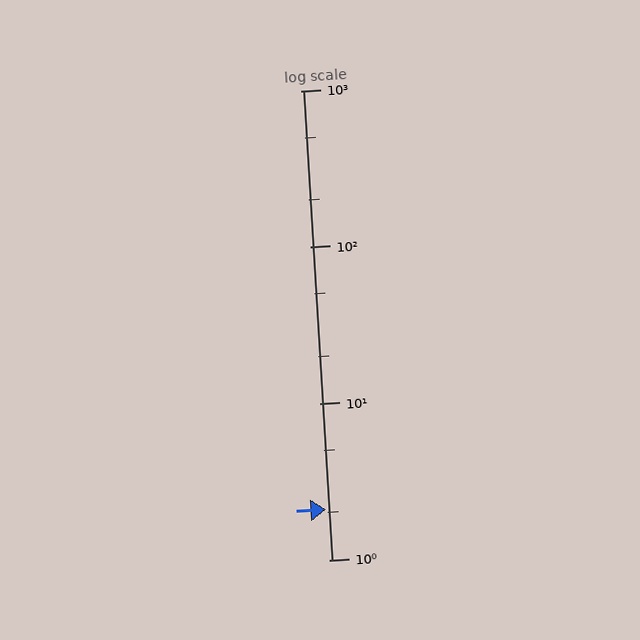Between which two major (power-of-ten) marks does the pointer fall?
The pointer is between 1 and 10.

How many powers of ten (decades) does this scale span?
The scale spans 3 decades, from 1 to 1000.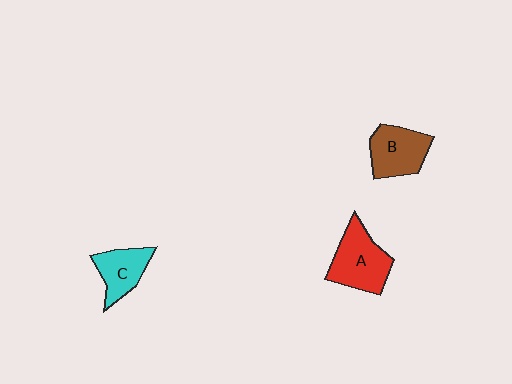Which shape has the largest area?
Shape A (red).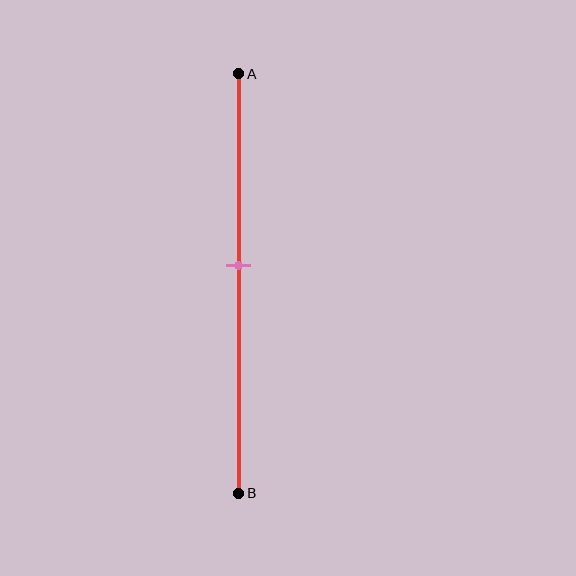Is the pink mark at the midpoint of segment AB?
No, the mark is at about 45% from A, not at the 50% midpoint.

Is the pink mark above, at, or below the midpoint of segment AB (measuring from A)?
The pink mark is above the midpoint of segment AB.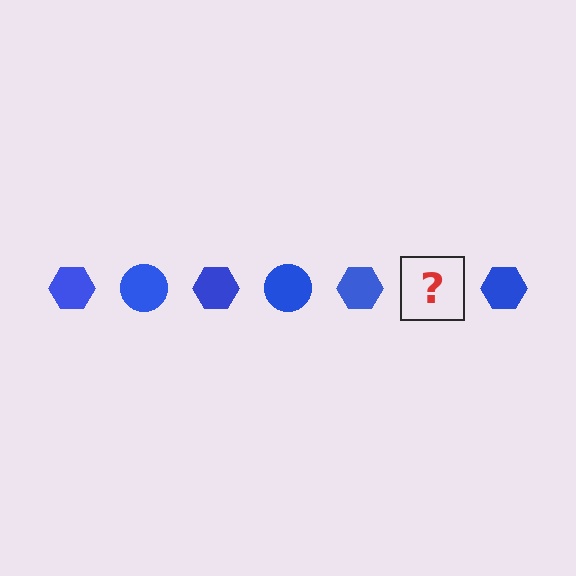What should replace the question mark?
The question mark should be replaced with a blue circle.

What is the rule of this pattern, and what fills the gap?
The rule is that the pattern cycles through hexagon, circle shapes in blue. The gap should be filled with a blue circle.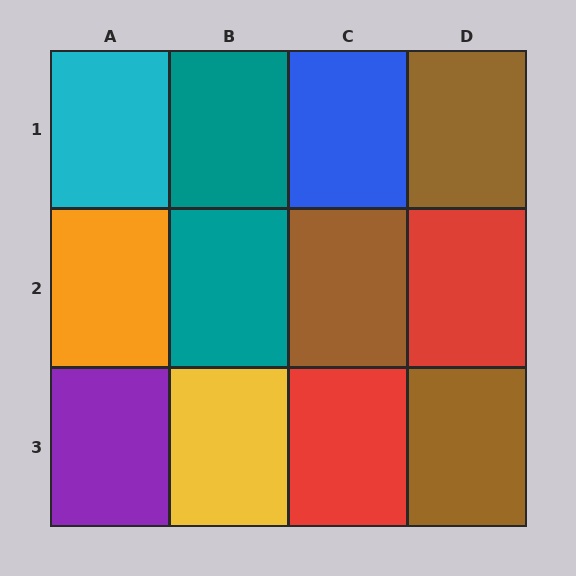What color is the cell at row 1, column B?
Teal.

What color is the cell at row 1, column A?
Cyan.